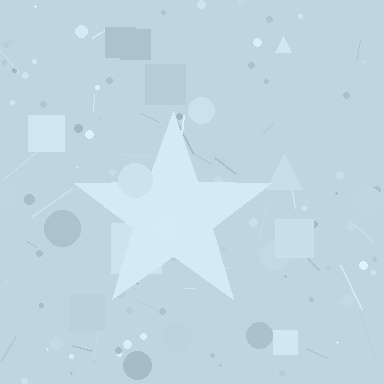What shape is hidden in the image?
A star is hidden in the image.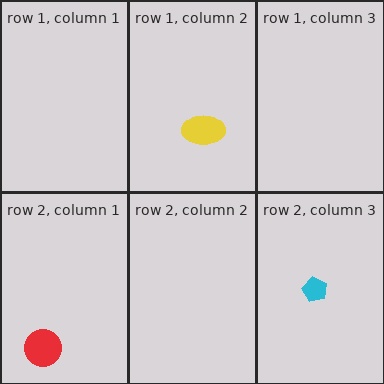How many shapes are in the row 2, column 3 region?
1.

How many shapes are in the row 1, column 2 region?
1.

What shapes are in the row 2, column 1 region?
The red circle.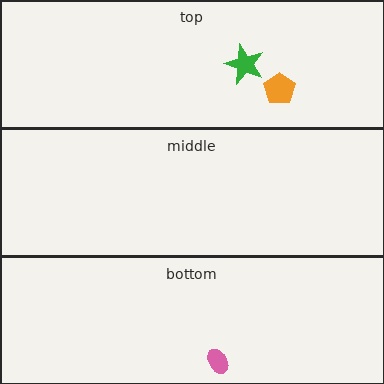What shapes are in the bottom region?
The pink ellipse.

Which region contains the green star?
The top region.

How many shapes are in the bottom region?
1.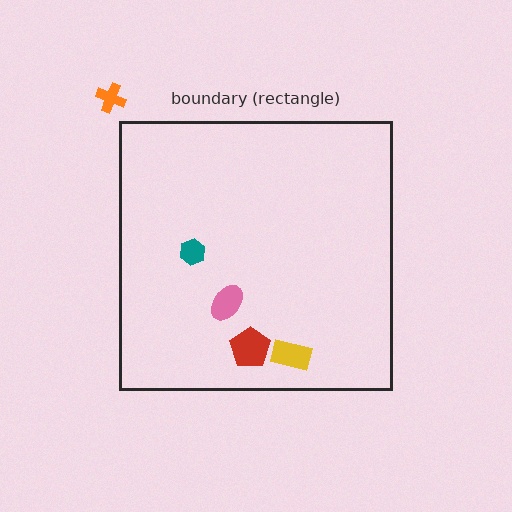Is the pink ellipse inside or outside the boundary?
Inside.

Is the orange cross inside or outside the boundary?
Outside.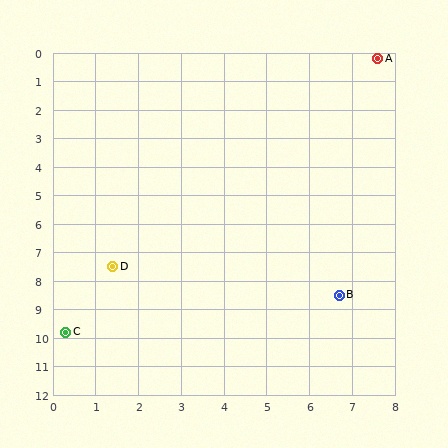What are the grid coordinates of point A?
Point A is at approximately (7.6, 0.2).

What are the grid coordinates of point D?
Point D is at approximately (1.4, 7.5).